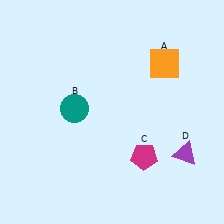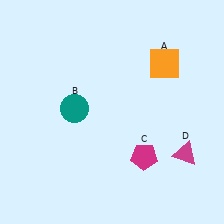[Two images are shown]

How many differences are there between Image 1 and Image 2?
There is 1 difference between the two images.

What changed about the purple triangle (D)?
In Image 1, D is purple. In Image 2, it changed to magenta.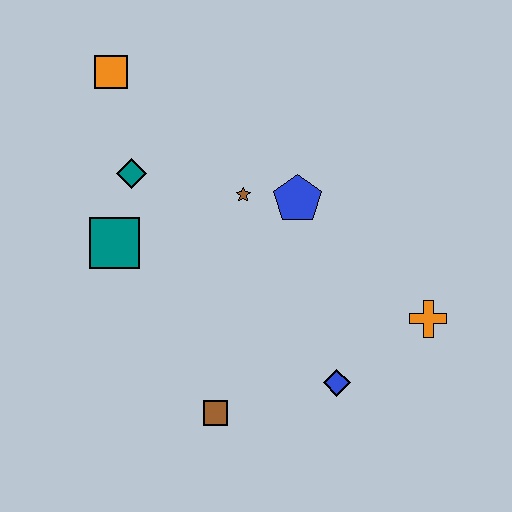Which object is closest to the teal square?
The teal diamond is closest to the teal square.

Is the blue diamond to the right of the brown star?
Yes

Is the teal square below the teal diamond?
Yes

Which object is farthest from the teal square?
The orange cross is farthest from the teal square.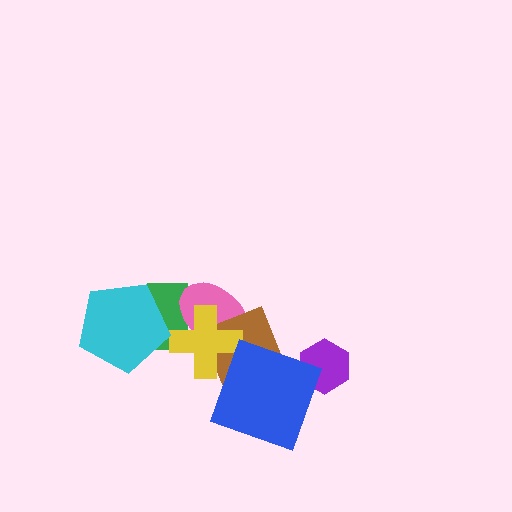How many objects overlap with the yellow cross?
3 objects overlap with the yellow cross.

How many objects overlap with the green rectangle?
3 objects overlap with the green rectangle.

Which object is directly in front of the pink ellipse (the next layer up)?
The brown diamond is directly in front of the pink ellipse.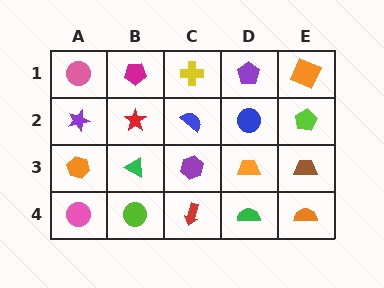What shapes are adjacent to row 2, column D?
A purple pentagon (row 1, column D), an orange trapezoid (row 3, column D), a blue semicircle (row 2, column C), a lime pentagon (row 2, column E).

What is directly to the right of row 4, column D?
An orange semicircle.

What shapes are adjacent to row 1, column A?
A purple star (row 2, column A), a magenta pentagon (row 1, column B).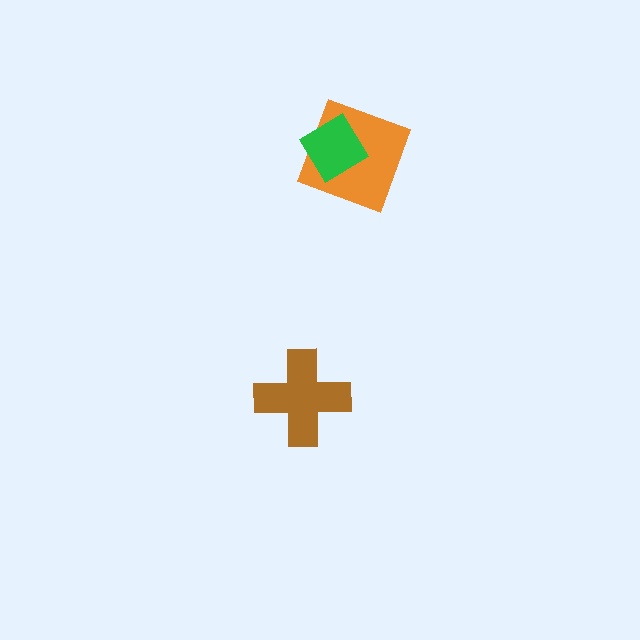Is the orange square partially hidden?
Yes, it is partially covered by another shape.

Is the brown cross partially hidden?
No, no other shape covers it.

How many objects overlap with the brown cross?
0 objects overlap with the brown cross.